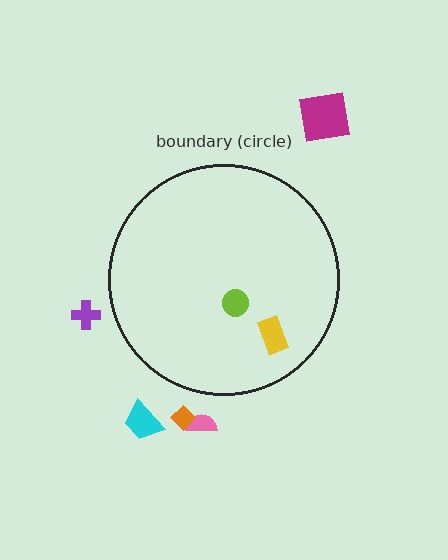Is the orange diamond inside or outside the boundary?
Outside.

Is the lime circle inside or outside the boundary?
Inside.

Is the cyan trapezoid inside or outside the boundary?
Outside.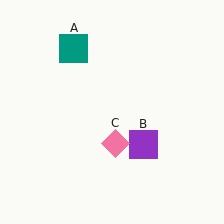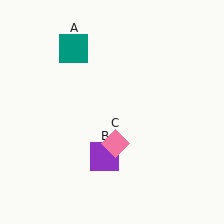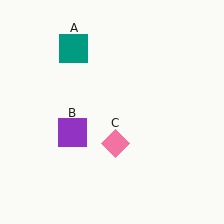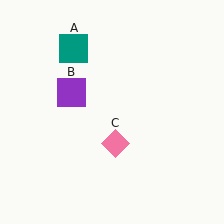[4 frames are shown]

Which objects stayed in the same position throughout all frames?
Teal square (object A) and pink diamond (object C) remained stationary.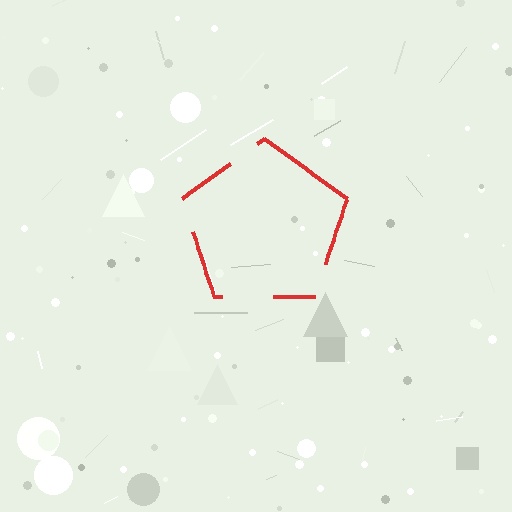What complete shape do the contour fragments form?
The contour fragments form a pentagon.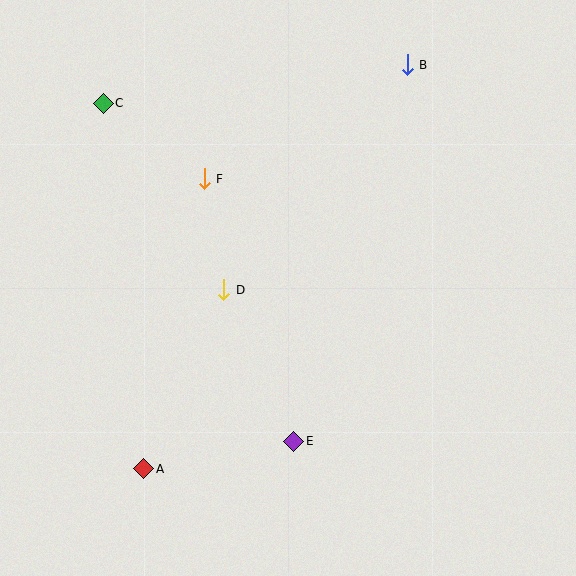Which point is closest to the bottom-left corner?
Point A is closest to the bottom-left corner.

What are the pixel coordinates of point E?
Point E is at (294, 441).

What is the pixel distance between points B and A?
The distance between B and A is 483 pixels.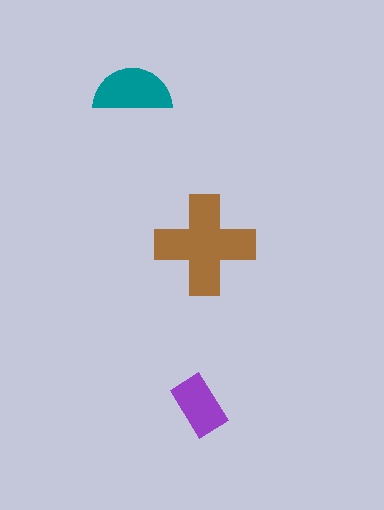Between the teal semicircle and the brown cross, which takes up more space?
The brown cross.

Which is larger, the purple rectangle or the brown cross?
The brown cross.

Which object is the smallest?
The purple rectangle.